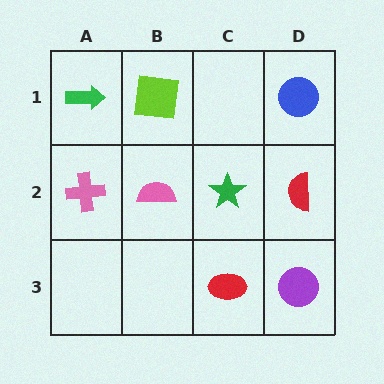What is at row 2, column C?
A green star.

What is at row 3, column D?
A purple circle.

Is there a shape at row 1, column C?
No, that cell is empty.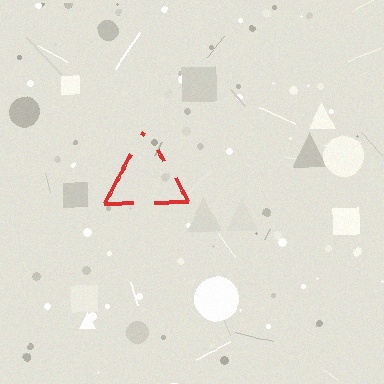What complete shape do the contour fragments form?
The contour fragments form a triangle.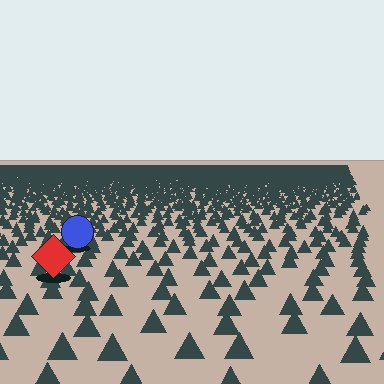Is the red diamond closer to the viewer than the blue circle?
Yes. The red diamond is closer — you can tell from the texture gradient: the ground texture is coarser near it.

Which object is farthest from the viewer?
The blue circle is farthest from the viewer. It appears smaller and the ground texture around it is denser.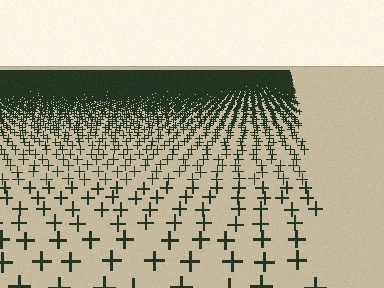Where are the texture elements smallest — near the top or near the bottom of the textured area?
Near the top.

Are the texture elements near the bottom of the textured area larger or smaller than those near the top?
Larger. Near the bottom, elements are closer to the viewer and appear at a bigger on-screen size.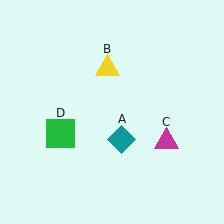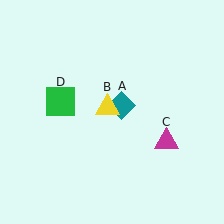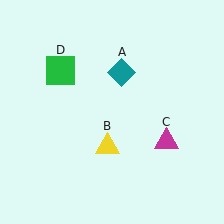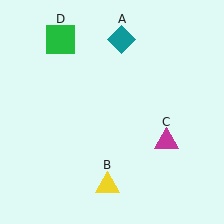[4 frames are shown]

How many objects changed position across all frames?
3 objects changed position: teal diamond (object A), yellow triangle (object B), green square (object D).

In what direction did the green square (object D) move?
The green square (object D) moved up.